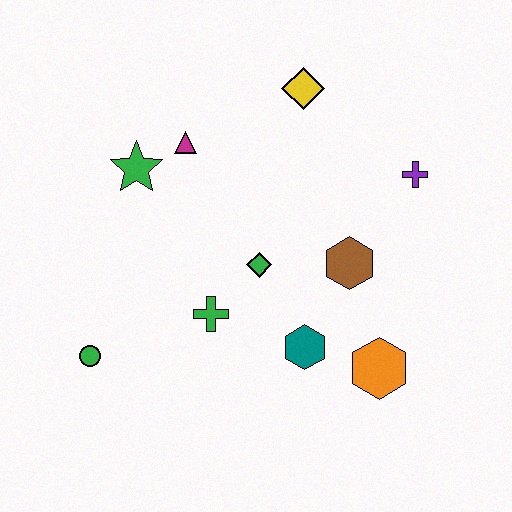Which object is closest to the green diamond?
The green cross is closest to the green diamond.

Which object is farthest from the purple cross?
The green circle is farthest from the purple cross.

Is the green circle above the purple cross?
No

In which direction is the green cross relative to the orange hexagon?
The green cross is to the left of the orange hexagon.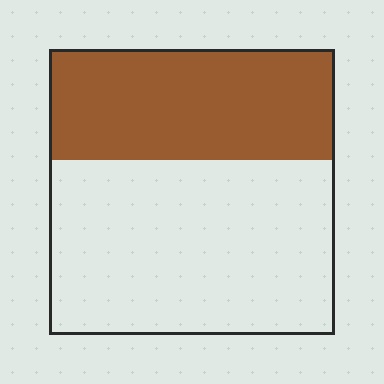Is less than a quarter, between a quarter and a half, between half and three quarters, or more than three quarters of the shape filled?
Between a quarter and a half.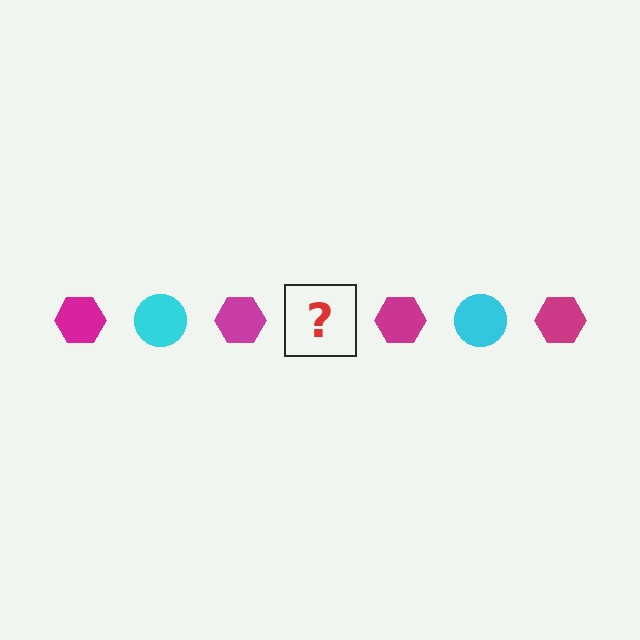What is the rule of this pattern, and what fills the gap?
The rule is that the pattern alternates between magenta hexagon and cyan circle. The gap should be filled with a cyan circle.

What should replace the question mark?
The question mark should be replaced with a cyan circle.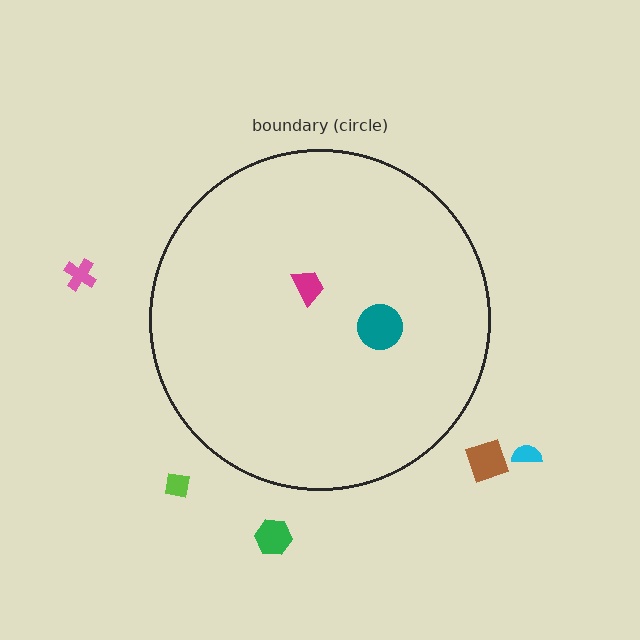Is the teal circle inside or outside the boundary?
Inside.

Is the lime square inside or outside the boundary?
Outside.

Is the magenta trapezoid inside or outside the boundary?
Inside.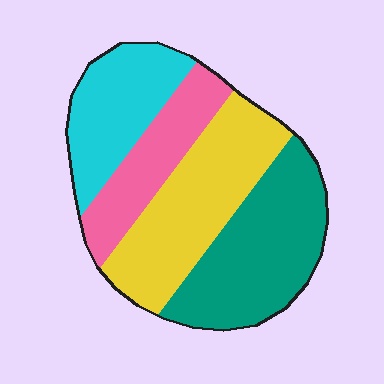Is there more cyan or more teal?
Teal.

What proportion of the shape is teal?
Teal covers roughly 30% of the shape.